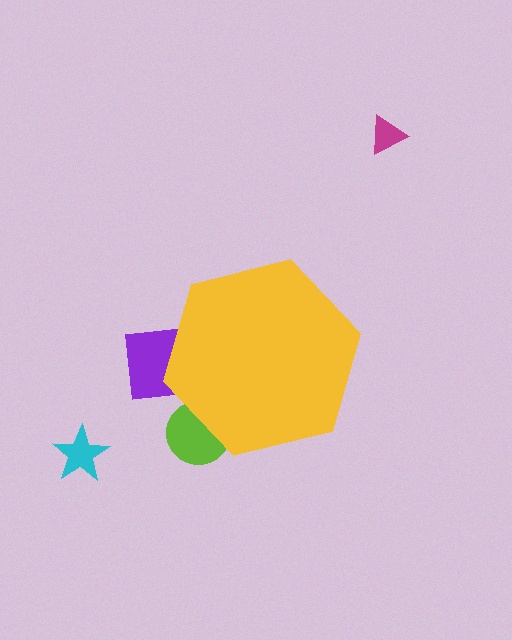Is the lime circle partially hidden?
Yes, the lime circle is partially hidden behind the yellow hexagon.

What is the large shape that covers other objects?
A yellow hexagon.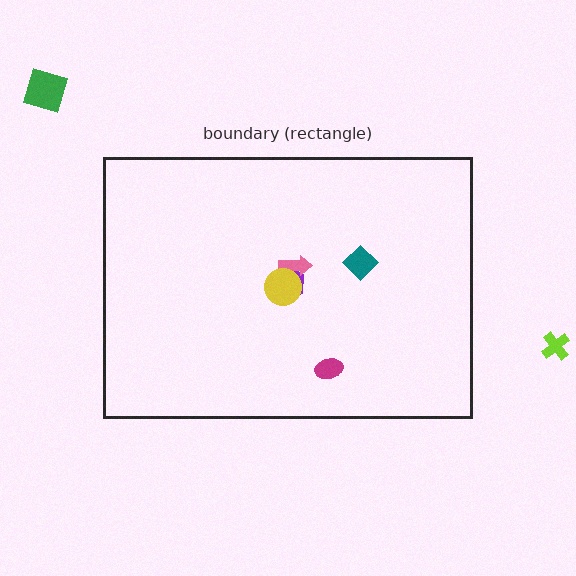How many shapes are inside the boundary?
5 inside, 2 outside.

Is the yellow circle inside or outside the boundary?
Inside.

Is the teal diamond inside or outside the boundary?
Inside.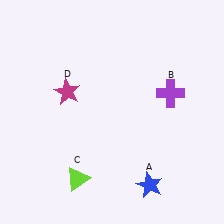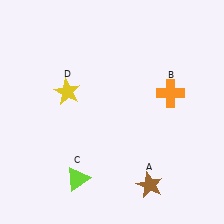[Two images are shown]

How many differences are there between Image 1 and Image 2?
There are 3 differences between the two images.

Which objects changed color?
A changed from blue to brown. B changed from purple to orange. D changed from magenta to yellow.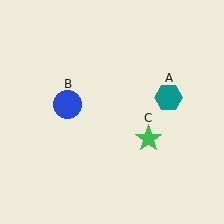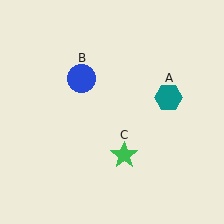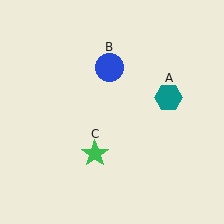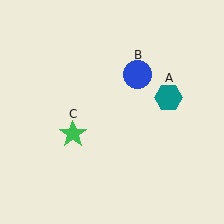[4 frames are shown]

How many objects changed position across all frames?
2 objects changed position: blue circle (object B), green star (object C).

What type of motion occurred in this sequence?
The blue circle (object B), green star (object C) rotated clockwise around the center of the scene.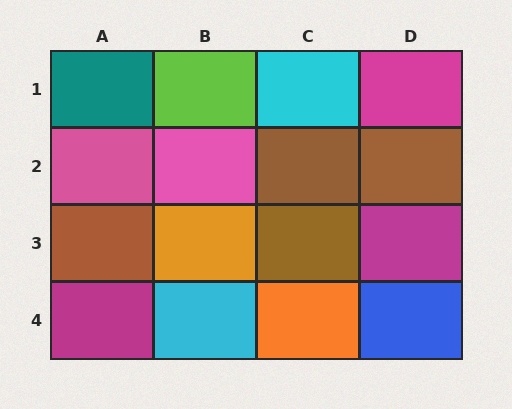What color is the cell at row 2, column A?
Pink.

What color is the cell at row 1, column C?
Cyan.